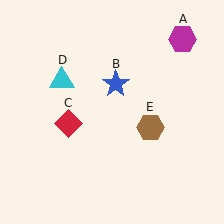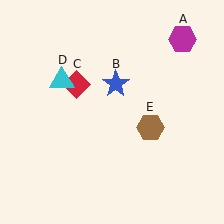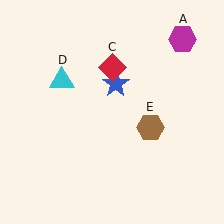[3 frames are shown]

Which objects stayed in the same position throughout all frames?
Magenta hexagon (object A) and blue star (object B) and cyan triangle (object D) and brown hexagon (object E) remained stationary.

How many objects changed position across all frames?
1 object changed position: red diamond (object C).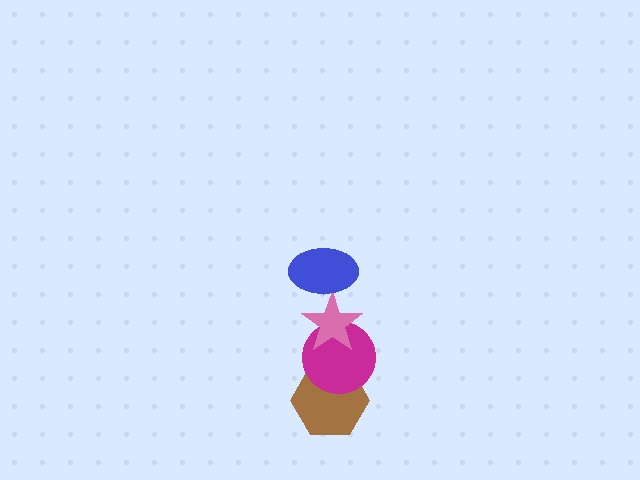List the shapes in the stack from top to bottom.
From top to bottom: the blue ellipse, the pink star, the magenta circle, the brown hexagon.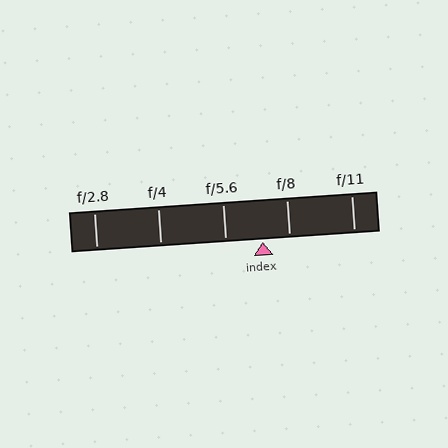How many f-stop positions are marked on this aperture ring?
There are 5 f-stop positions marked.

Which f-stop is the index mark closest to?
The index mark is closest to f/8.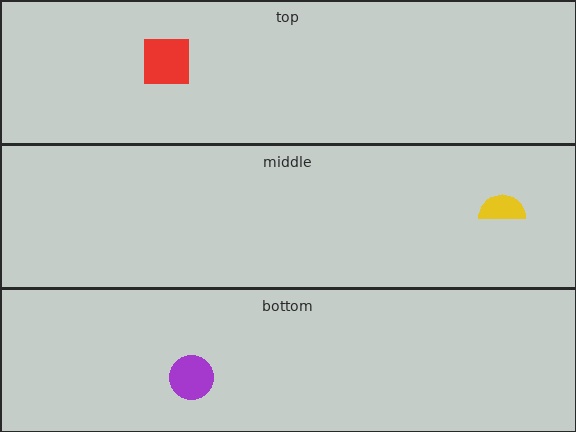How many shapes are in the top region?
1.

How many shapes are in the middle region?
1.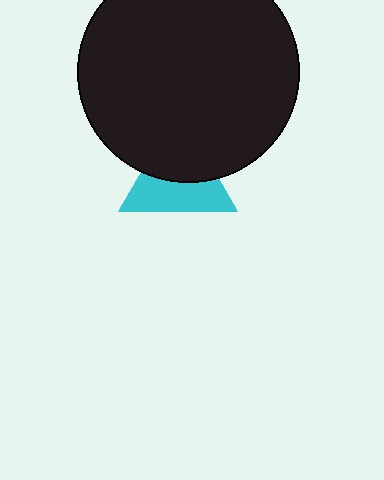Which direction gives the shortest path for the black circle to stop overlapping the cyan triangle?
Moving up gives the shortest separation.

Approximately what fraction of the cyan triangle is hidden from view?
Roughly 49% of the cyan triangle is hidden behind the black circle.